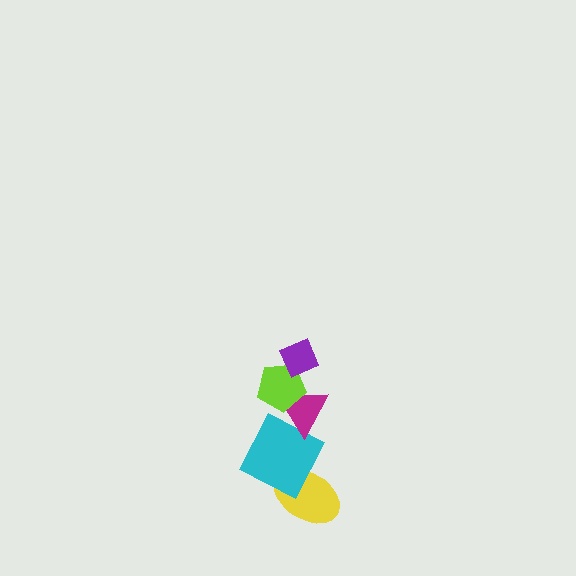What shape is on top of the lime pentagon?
The purple diamond is on top of the lime pentagon.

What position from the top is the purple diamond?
The purple diamond is 1st from the top.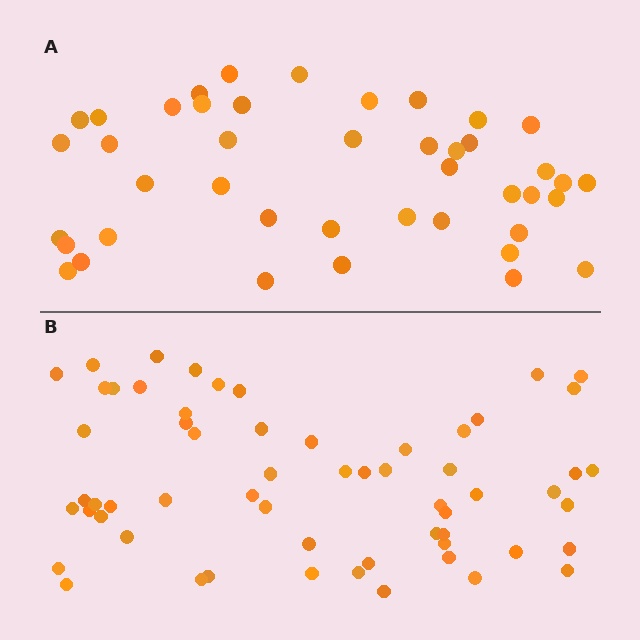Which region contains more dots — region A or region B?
Region B (the bottom region) has more dots.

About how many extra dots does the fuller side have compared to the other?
Region B has approximately 15 more dots than region A.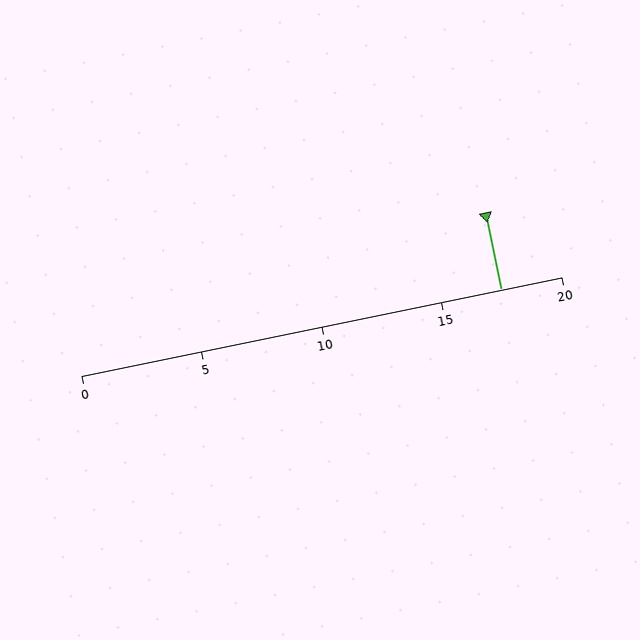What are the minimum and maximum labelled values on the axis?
The axis runs from 0 to 20.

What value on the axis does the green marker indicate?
The marker indicates approximately 17.5.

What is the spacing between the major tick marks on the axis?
The major ticks are spaced 5 apart.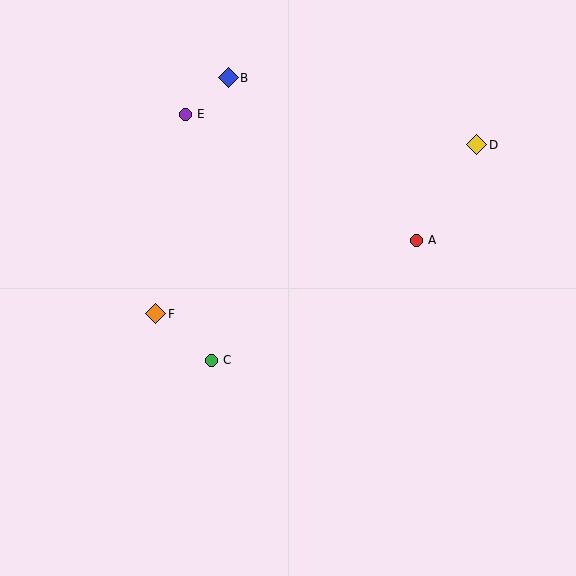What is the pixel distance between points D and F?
The distance between D and F is 363 pixels.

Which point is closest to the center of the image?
Point C at (211, 360) is closest to the center.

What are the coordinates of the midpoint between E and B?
The midpoint between E and B is at (207, 96).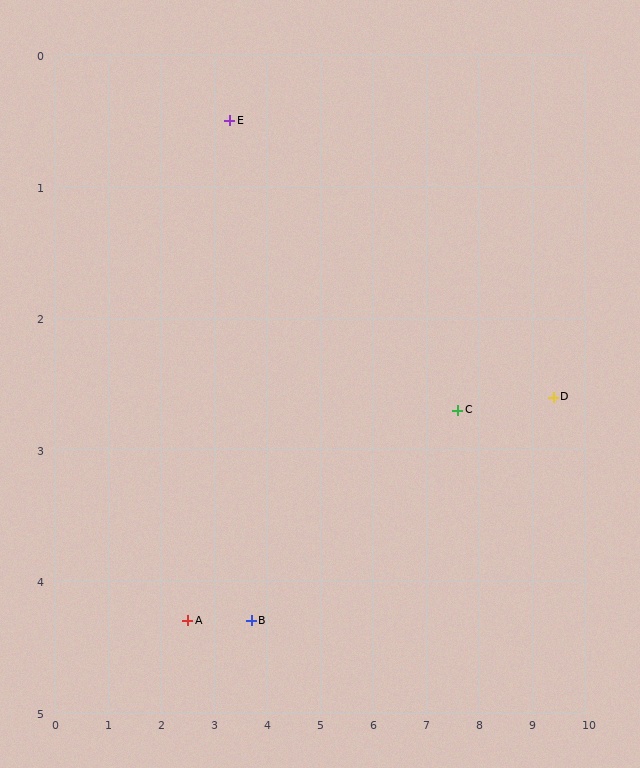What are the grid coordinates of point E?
Point E is at approximately (3.3, 0.5).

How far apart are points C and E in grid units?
Points C and E are about 4.8 grid units apart.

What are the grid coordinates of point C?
Point C is at approximately (7.6, 2.7).